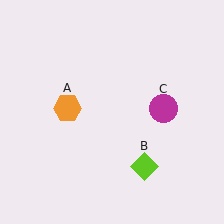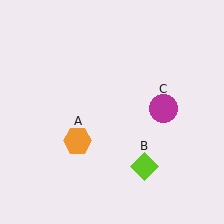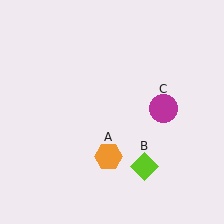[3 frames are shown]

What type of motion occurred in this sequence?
The orange hexagon (object A) rotated counterclockwise around the center of the scene.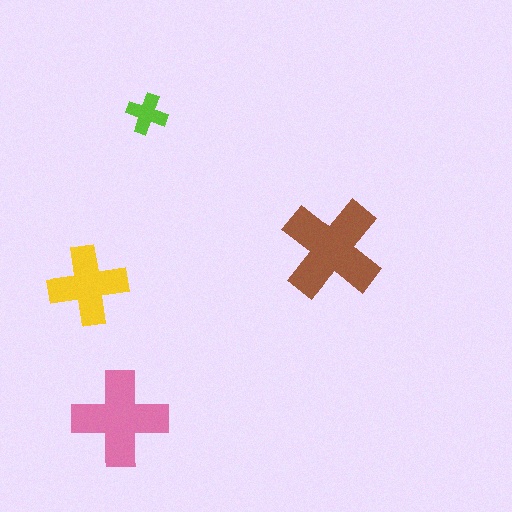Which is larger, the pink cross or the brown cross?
The brown one.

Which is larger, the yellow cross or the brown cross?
The brown one.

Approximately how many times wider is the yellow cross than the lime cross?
About 2 times wider.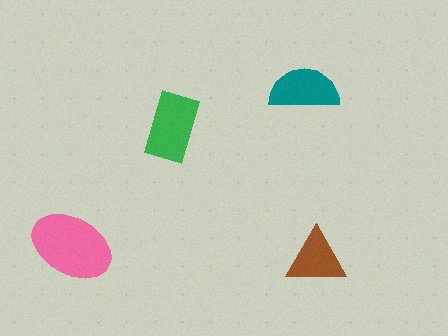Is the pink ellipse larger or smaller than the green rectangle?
Larger.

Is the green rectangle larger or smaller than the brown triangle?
Larger.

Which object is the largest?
The pink ellipse.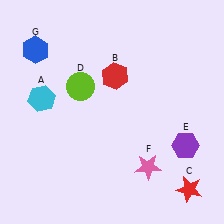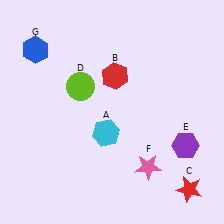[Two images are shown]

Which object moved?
The cyan hexagon (A) moved right.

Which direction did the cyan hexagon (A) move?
The cyan hexagon (A) moved right.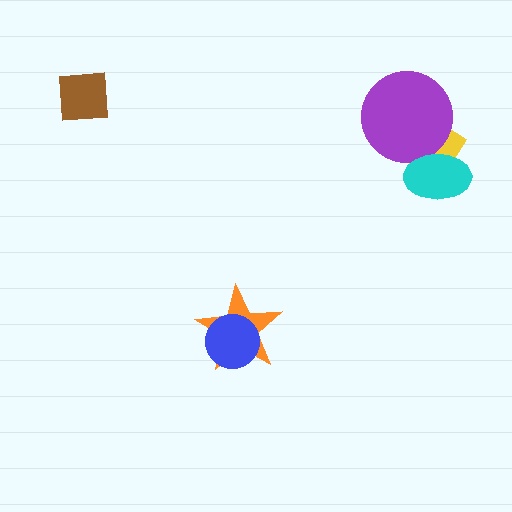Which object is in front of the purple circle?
The cyan ellipse is in front of the purple circle.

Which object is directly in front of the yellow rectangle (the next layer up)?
The purple circle is directly in front of the yellow rectangle.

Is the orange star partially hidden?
Yes, it is partially covered by another shape.